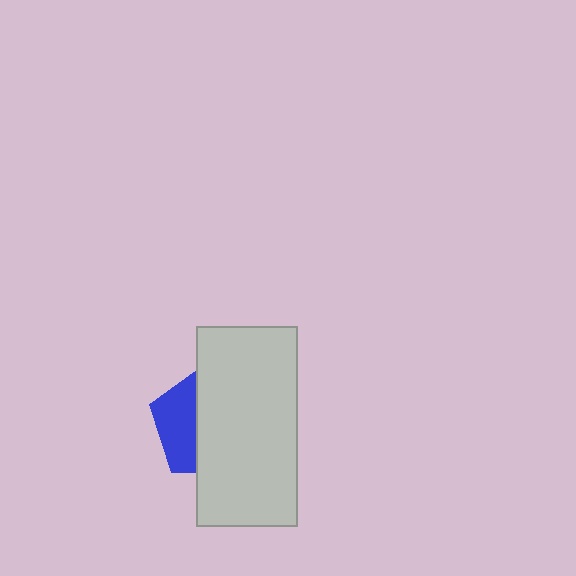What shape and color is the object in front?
The object in front is a light gray rectangle.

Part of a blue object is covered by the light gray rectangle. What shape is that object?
It is a pentagon.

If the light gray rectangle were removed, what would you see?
You would see the complete blue pentagon.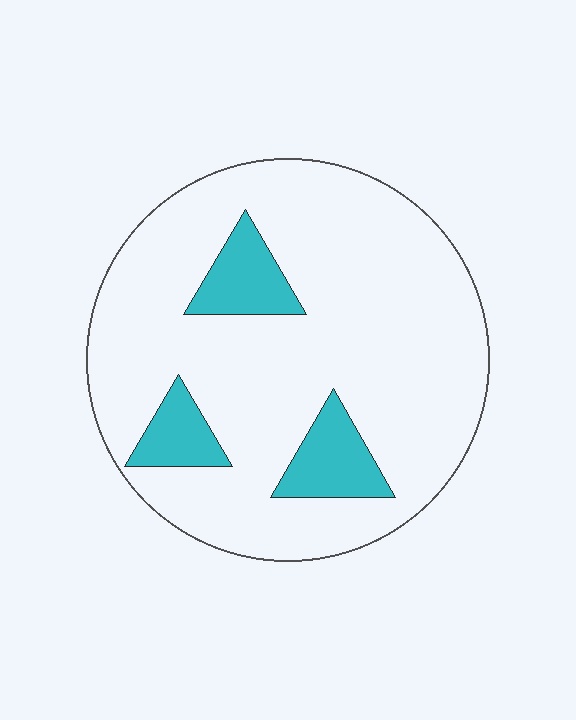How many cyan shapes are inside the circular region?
3.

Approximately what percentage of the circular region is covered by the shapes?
Approximately 15%.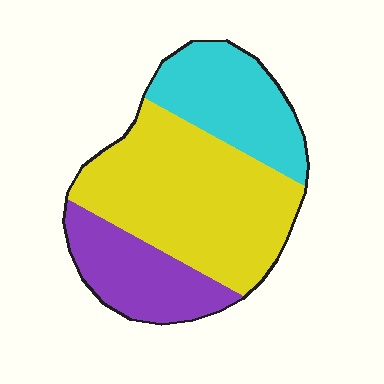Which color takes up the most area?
Yellow, at roughly 50%.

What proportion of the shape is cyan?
Cyan takes up between a sixth and a third of the shape.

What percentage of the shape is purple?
Purple covers about 20% of the shape.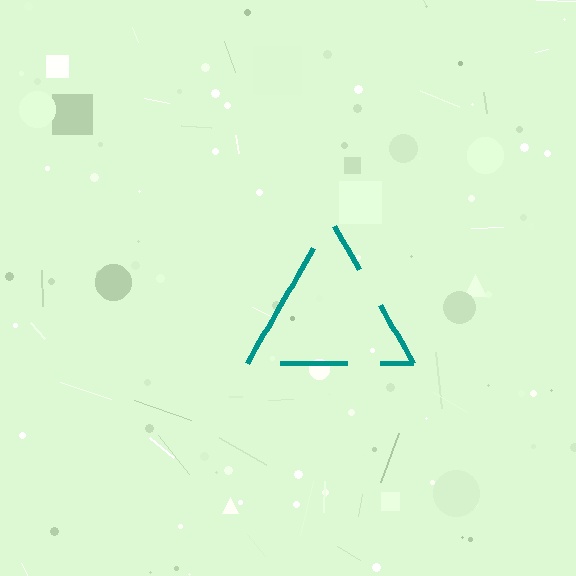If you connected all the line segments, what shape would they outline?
They would outline a triangle.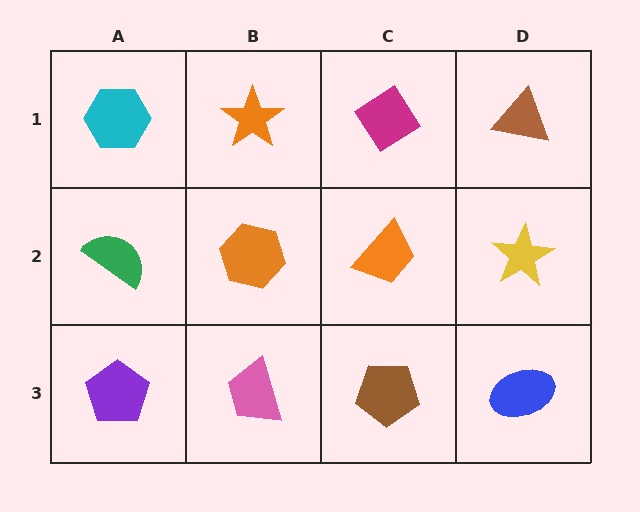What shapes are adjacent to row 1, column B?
An orange hexagon (row 2, column B), a cyan hexagon (row 1, column A), a magenta diamond (row 1, column C).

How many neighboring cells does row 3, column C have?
3.